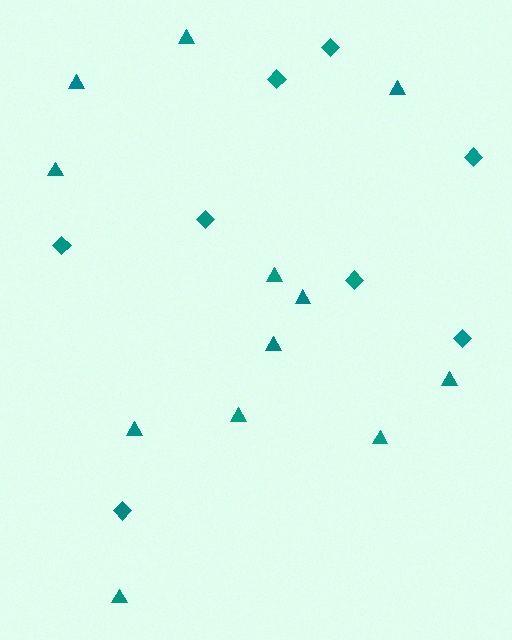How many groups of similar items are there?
There are 2 groups: one group of triangles (12) and one group of diamonds (8).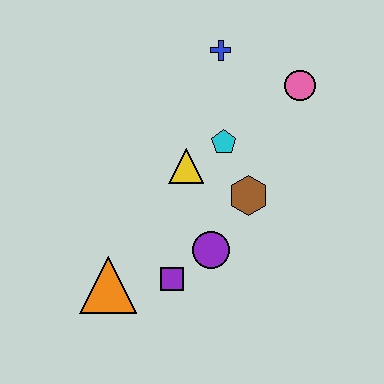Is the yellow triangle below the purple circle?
No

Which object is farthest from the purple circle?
The blue cross is farthest from the purple circle.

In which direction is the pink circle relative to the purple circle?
The pink circle is above the purple circle.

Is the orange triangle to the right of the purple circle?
No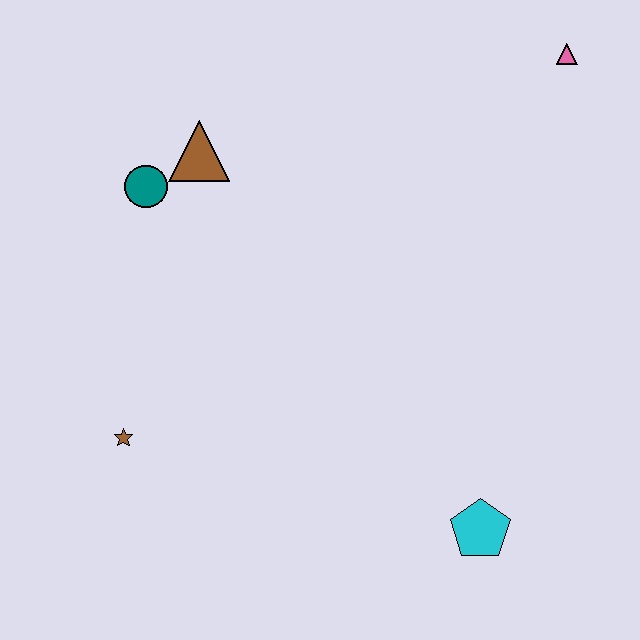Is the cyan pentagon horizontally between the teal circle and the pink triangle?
Yes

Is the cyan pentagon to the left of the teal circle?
No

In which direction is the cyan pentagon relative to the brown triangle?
The cyan pentagon is below the brown triangle.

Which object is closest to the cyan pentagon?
The brown star is closest to the cyan pentagon.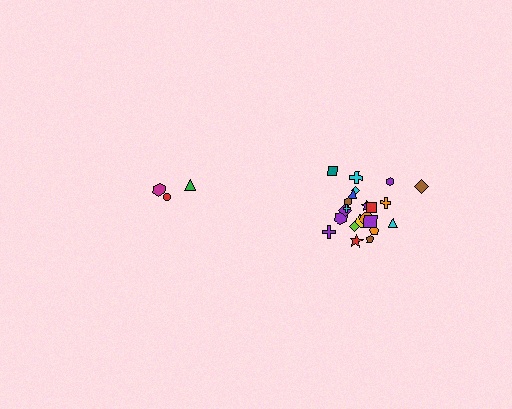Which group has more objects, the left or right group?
The right group.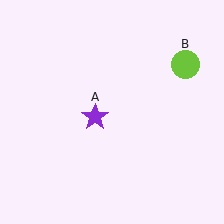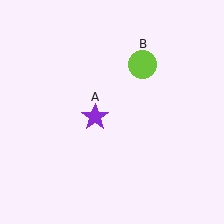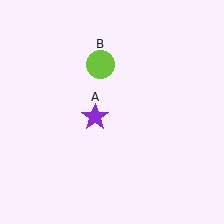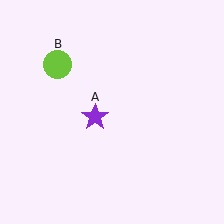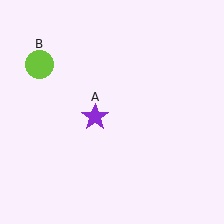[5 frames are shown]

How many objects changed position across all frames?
1 object changed position: lime circle (object B).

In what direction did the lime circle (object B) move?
The lime circle (object B) moved left.